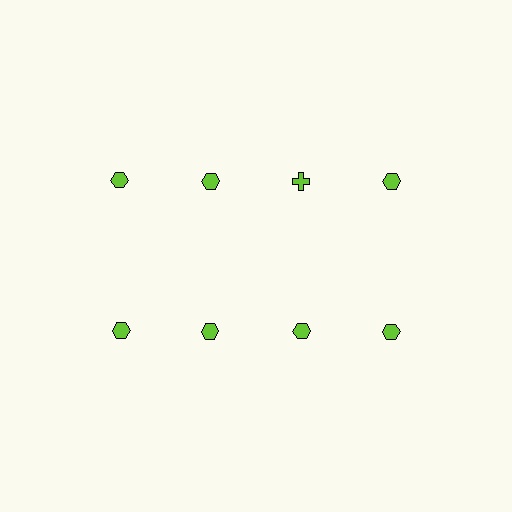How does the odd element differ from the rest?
It has a different shape: cross instead of hexagon.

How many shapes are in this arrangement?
There are 8 shapes arranged in a grid pattern.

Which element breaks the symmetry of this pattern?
The lime cross in the top row, center column breaks the symmetry. All other shapes are lime hexagons.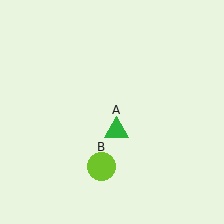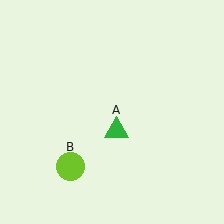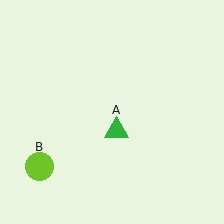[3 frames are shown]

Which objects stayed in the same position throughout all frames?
Green triangle (object A) remained stationary.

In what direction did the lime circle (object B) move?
The lime circle (object B) moved left.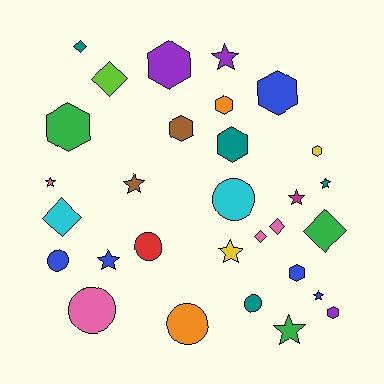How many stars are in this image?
There are 9 stars.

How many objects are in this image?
There are 30 objects.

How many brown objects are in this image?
There are 2 brown objects.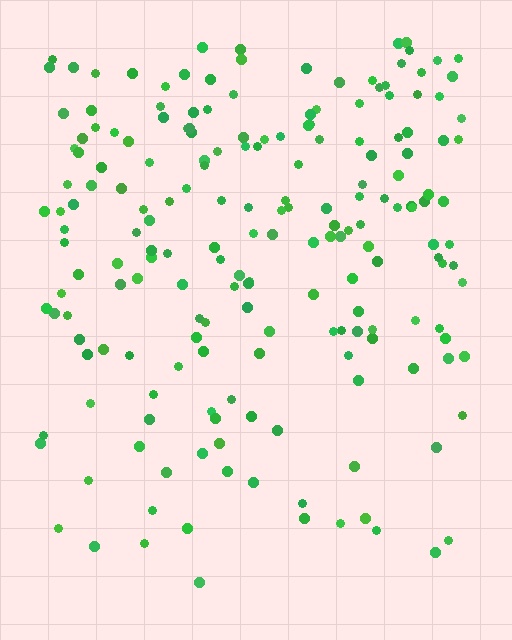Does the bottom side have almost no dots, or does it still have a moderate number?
Still a moderate number, just noticeably fewer than the top.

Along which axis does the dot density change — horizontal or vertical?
Vertical.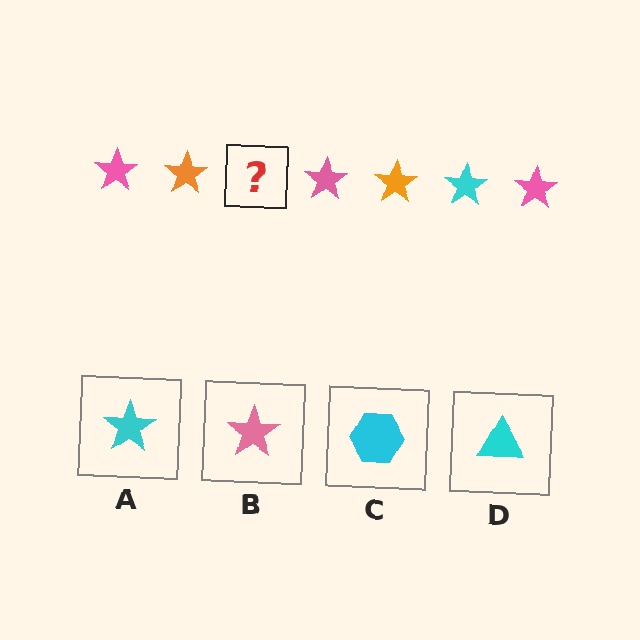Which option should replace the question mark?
Option A.